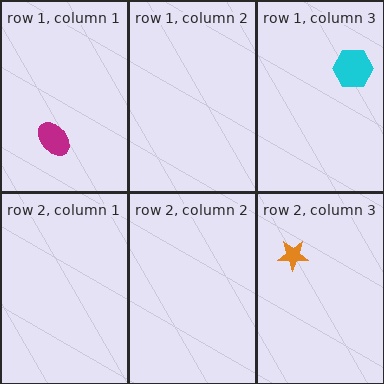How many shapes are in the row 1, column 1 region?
1.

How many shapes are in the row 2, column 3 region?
1.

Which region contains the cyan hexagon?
The row 1, column 3 region.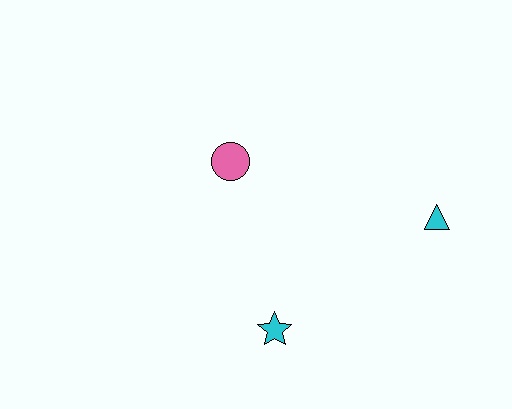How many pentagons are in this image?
There are no pentagons.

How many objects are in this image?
There are 3 objects.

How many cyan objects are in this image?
There are 2 cyan objects.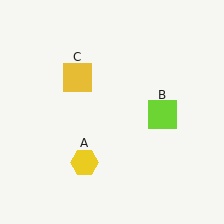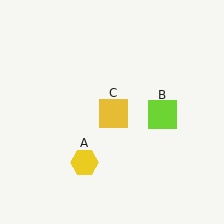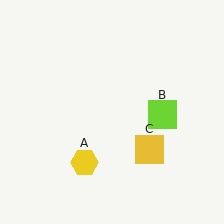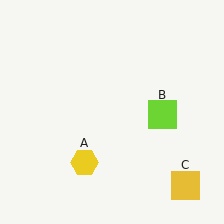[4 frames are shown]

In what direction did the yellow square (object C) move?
The yellow square (object C) moved down and to the right.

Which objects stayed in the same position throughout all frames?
Yellow hexagon (object A) and lime square (object B) remained stationary.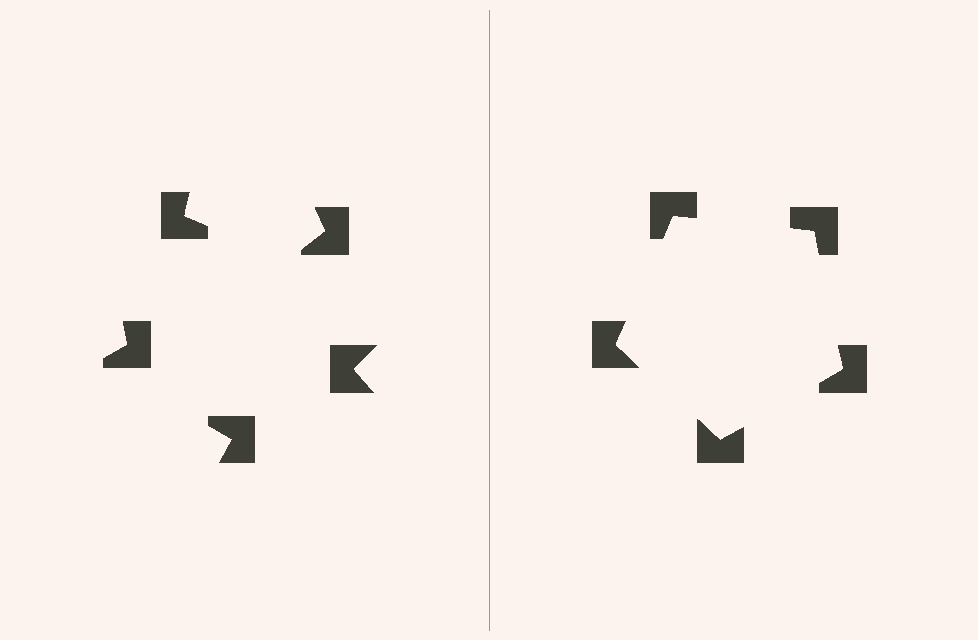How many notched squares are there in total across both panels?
10 — 5 on each side.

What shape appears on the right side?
An illusory pentagon.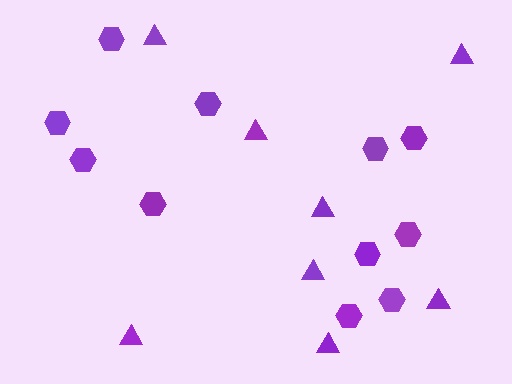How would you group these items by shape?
There are 2 groups: one group of hexagons (11) and one group of triangles (8).